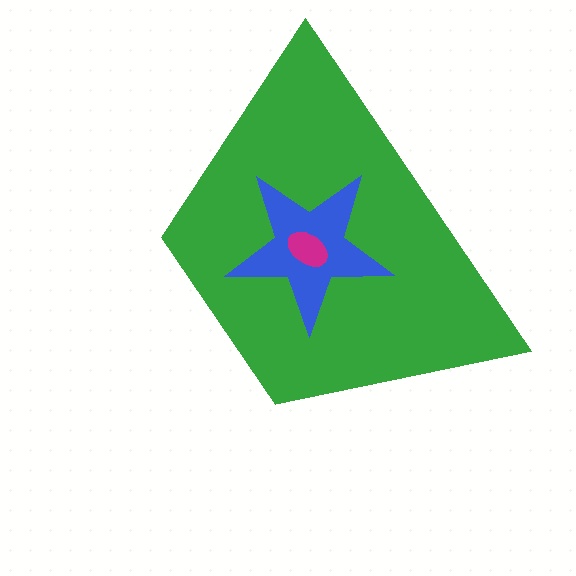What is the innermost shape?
The magenta ellipse.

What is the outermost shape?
The green trapezoid.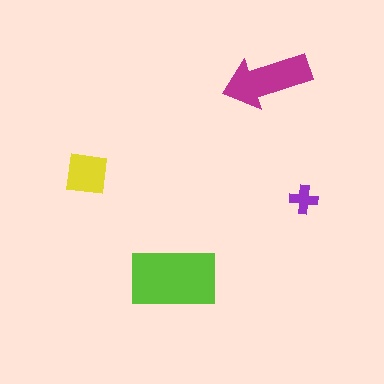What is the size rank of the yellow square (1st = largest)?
3rd.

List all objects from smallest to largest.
The purple cross, the yellow square, the magenta arrow, the lime rectangle.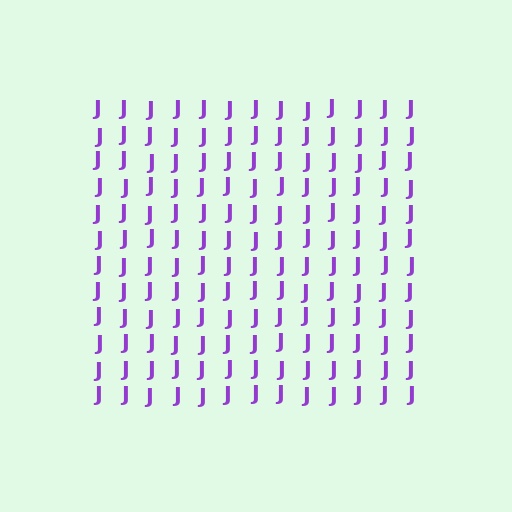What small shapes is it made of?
It is made of small letter J's.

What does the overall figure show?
The overall figure shows a square.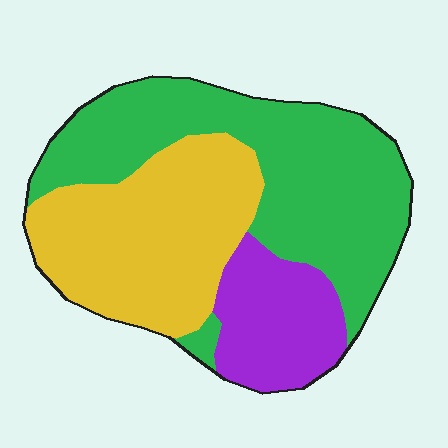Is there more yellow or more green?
Green.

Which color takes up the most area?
Green, at roughly 45%.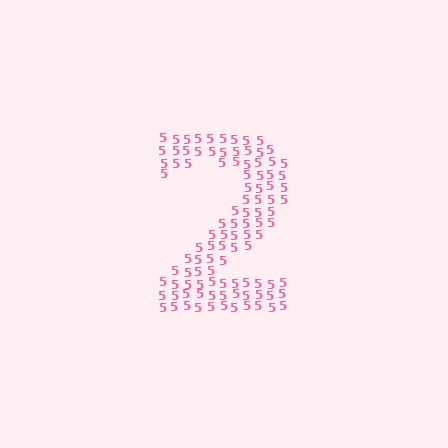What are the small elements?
The small elements are digit 5's.